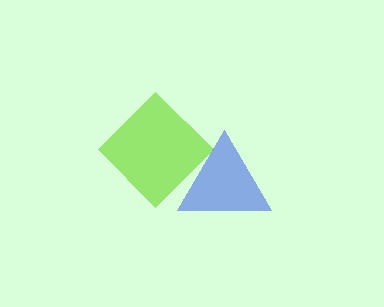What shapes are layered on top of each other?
The layered shapes are: a lime diamond, a blue triangle.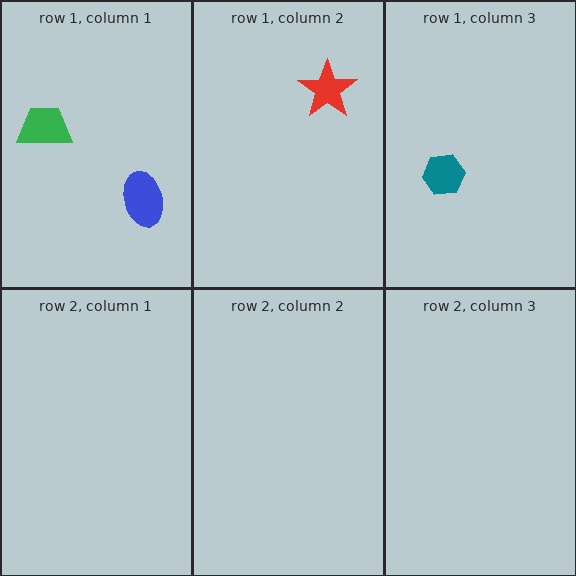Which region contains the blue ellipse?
The row 1, column 1 region.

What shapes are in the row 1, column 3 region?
The teal hexagon.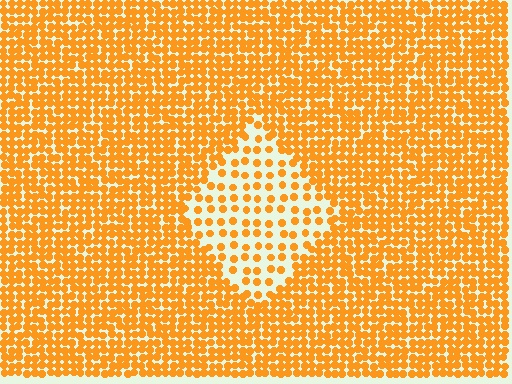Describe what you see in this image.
The image contains small orange elements arranged at two different densities. A diamond-shaped region is visible where the elements are less densely packed than the surrounding area.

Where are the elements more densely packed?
The elements are more densely packed outside the diamond boundary.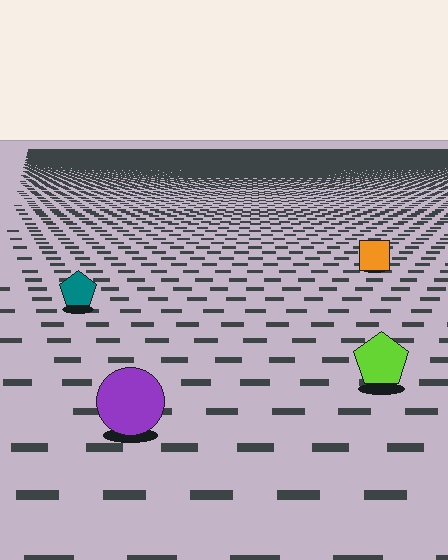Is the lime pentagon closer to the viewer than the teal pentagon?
Yes. The lime pentagon is closer — you can tell from the texture gradient: the ground texture is coarser near it.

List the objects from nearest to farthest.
From nearest to farthest: the purple circle, the lime pentagon, the teal pentagon, the orange square.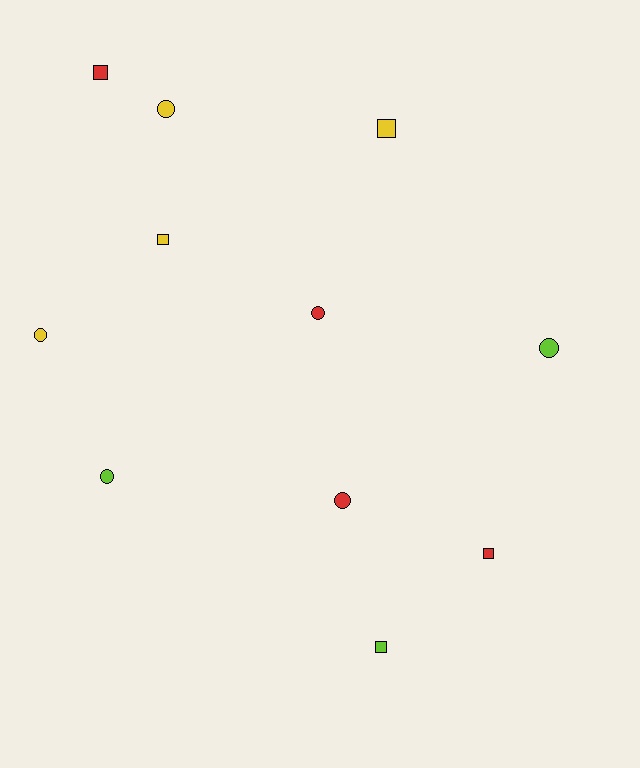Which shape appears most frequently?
Circle, with 6 objects.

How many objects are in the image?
There are 11 objects.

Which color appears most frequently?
Yellow, with 4 objects.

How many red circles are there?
There are 2 red circles.